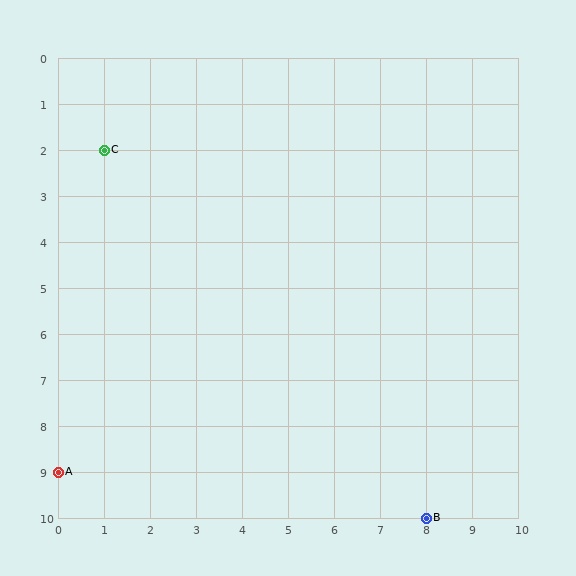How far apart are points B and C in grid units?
Points B and C are 7 columns and 8 rows apart (about 10.6 grid units diagonally).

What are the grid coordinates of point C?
Point C is at grid coordinates (1, 2).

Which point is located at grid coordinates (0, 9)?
Point A is at (0, 9).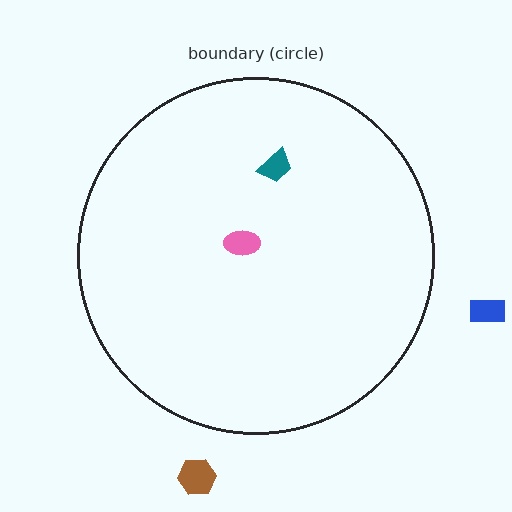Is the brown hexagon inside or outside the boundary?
Outside.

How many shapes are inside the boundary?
2 inside, 2 outside.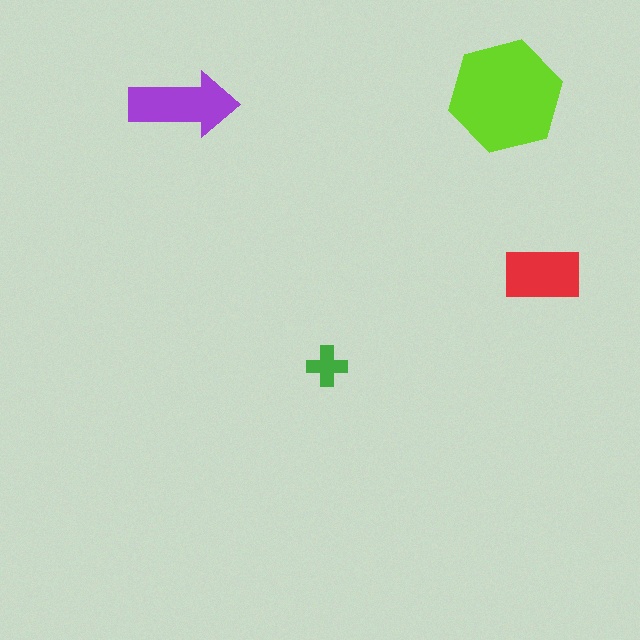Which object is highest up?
The lime hexagon is topmost.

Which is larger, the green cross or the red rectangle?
The red rectangle.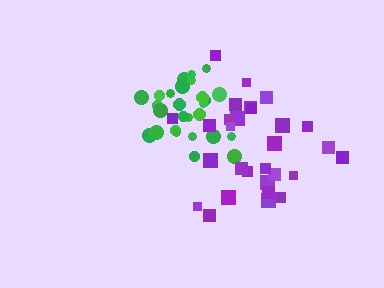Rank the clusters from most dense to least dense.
green, purple.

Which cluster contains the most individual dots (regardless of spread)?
Green (30).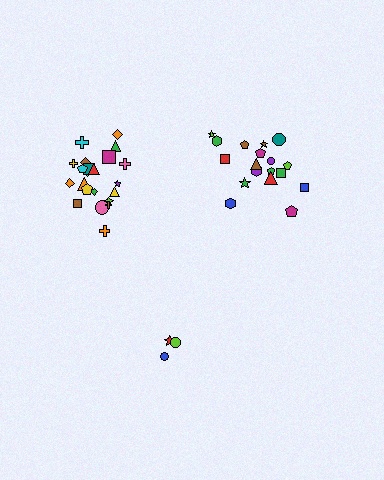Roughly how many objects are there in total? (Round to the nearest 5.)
Roughly 45 objects in total.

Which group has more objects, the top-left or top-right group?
The top-left group.